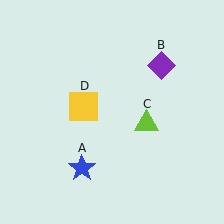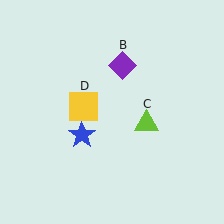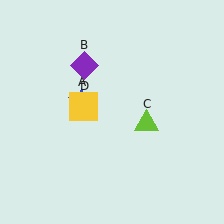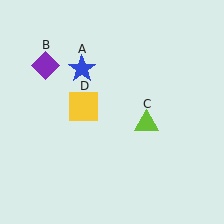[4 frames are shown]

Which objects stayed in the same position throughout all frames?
Lime triangle (object C) and yellow square (object D) remained stationary.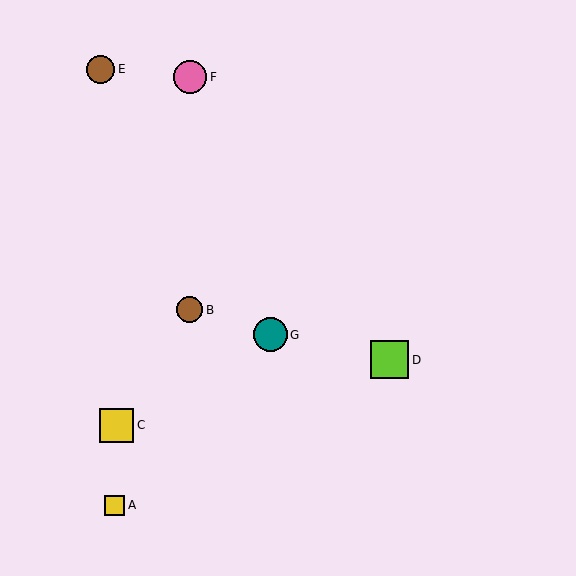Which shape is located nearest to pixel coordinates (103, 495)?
The yellow square (labeled A) at (115, 505) is nearest to that location.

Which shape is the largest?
The lime square (labeled D) is the largest.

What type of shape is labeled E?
Shape E is a brown circle.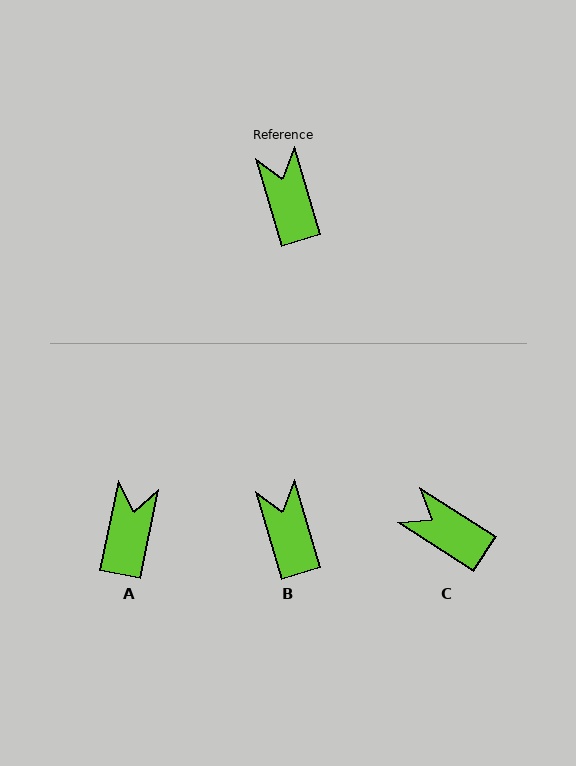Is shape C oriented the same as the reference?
No, it is off by about 41 degrees.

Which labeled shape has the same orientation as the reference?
B.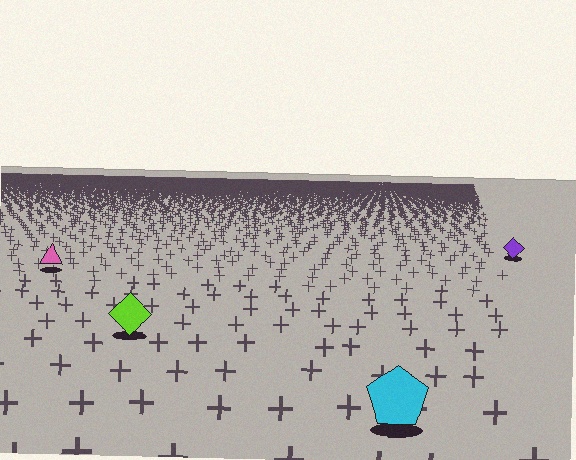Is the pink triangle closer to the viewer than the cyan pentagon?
No. The cyan pentagon is closer — you can tell from the texture gradient: the ground texture is coarser near it.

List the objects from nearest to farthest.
From nearest to farthest: the cyan pentagon, the lime diamond, the pink triangle, the purple diamond.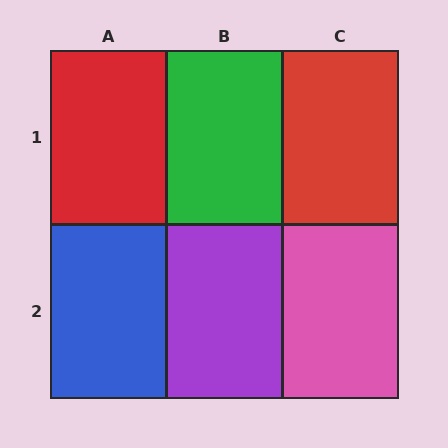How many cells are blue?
1 cell is blue.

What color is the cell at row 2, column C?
Pink.